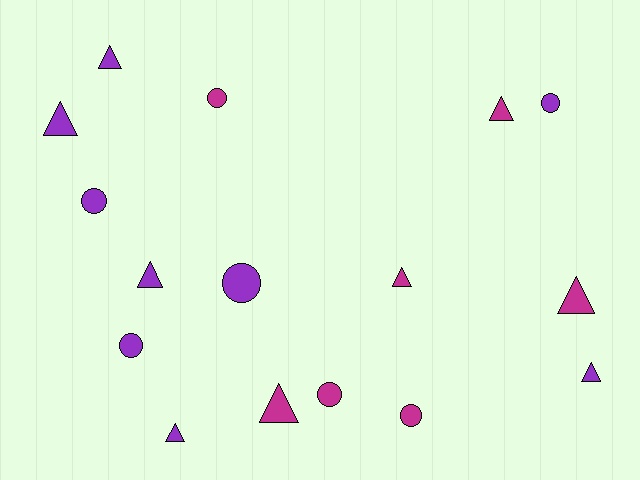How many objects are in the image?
There are 16 objects.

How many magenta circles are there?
There are 3 magenta circles.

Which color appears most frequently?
Purple, with 9 objects.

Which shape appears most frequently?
Triangle, with 9 objects.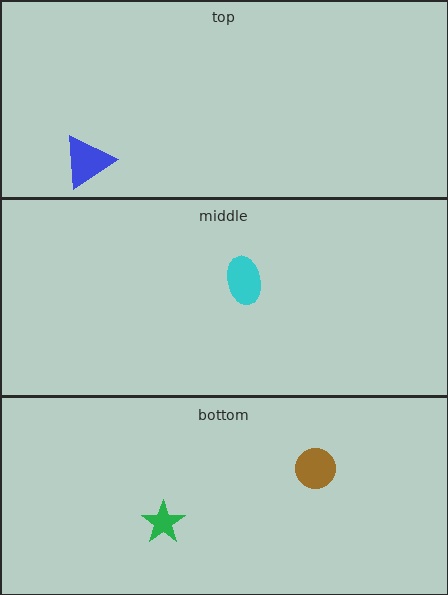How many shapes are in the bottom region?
2.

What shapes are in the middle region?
The cyan ellipse.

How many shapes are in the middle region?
1.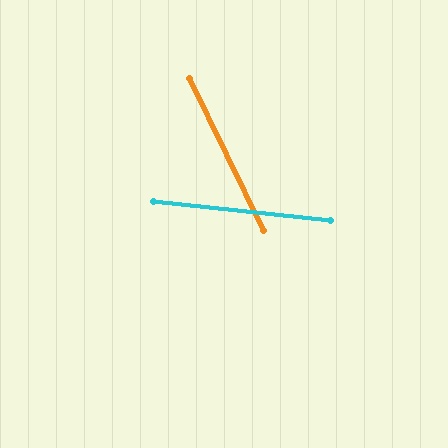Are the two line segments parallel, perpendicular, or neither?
Neither parallel nor perpendicular — they differ by about 58°.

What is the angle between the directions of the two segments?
Approximately 58 degrees.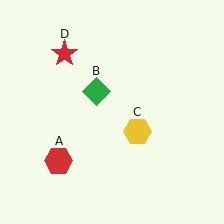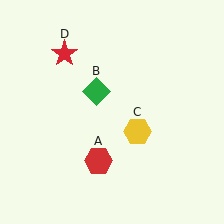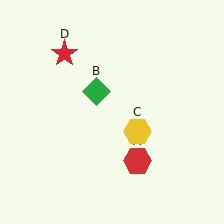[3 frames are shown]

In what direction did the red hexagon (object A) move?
The red hexagon (object A) moved right.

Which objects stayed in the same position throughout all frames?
Green diamond (object B) and yellow hexagon (object C) and red star (object D) remained stationary.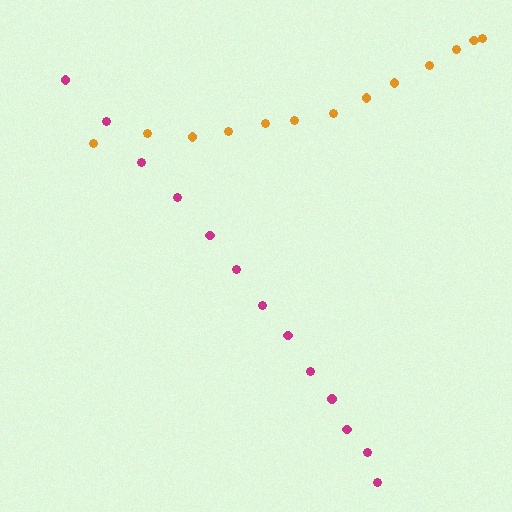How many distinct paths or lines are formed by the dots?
There are 2 distinct paths.